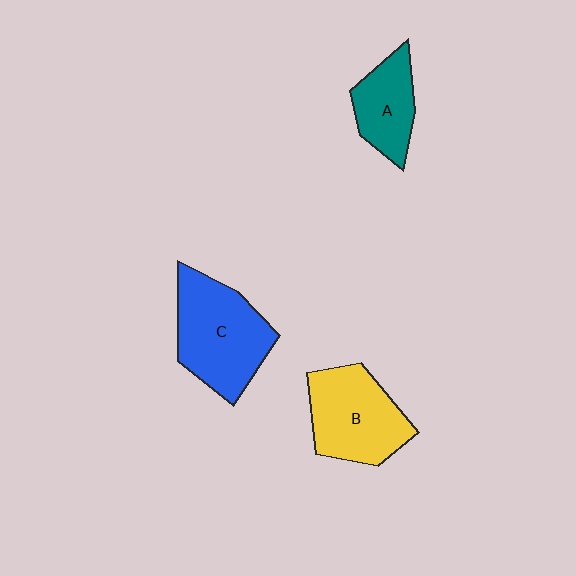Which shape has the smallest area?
Shape A (teal).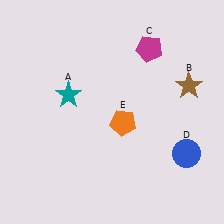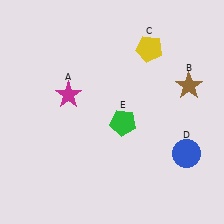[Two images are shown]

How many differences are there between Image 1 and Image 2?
There are 3 differences between the two images.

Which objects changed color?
A changed from teal to magenta. C changed from magenta to yellow. E changed from orange to green.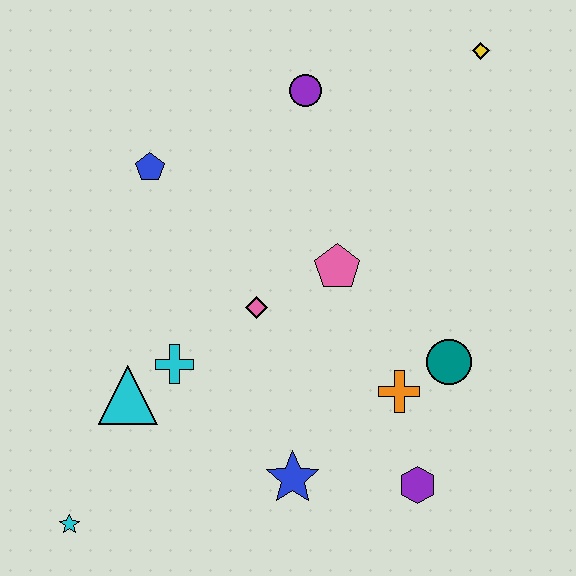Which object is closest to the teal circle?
The orange cross is closest to the teal circle.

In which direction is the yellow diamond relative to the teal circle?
The yellow diamond is above the teal circle.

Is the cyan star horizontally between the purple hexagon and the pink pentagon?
No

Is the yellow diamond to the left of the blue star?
No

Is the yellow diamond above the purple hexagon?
Yes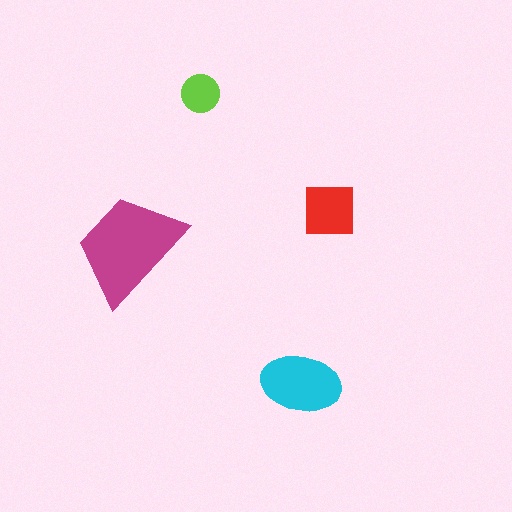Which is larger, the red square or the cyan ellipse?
The cyan ellipse.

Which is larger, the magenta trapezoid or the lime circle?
The magenta trapezoid.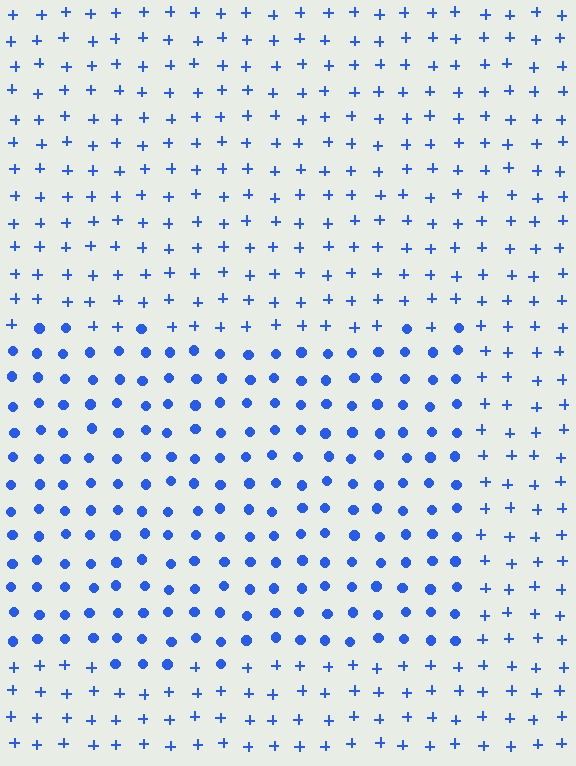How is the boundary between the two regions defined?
The boundary is defined by a change in element shape: circles inside vs. plus signs outside. All elements share the same color and spacing.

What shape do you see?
I see a rectangle.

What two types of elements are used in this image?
The image uses circles inside the rectangle region and plus signs outside it.